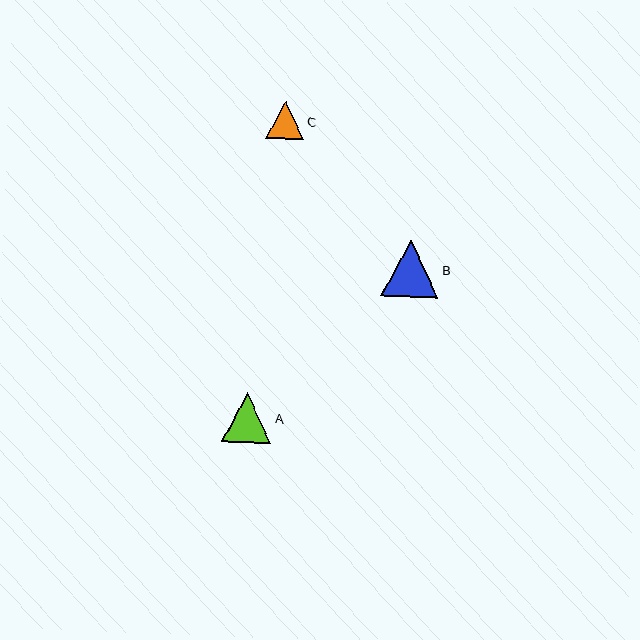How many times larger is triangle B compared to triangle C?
Triangle B is approximately 1.5 times the size of triangle C.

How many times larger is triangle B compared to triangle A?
Triangle B is approximately 1.1 times the size of triangle A.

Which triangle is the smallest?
Triangle C is the smallest with a size of approximately 38 pixels.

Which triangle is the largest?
Triangle B is the largest with a size of approximately 57 pixels.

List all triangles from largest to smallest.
From largest to smallest: B, A, C.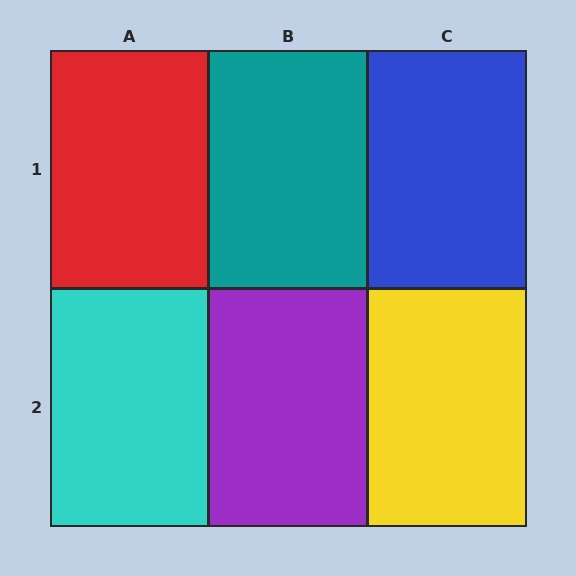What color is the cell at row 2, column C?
Yellow.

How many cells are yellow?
1 cell is yellow.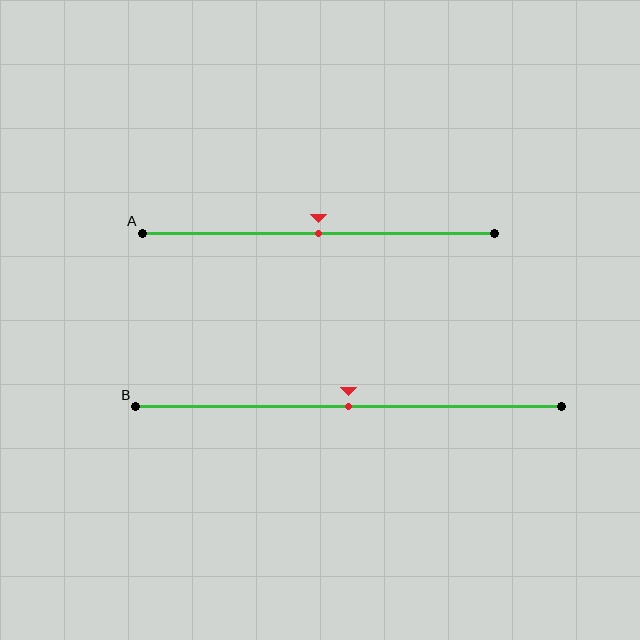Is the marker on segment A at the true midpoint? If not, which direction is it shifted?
Yes, the marker on segment A is at the true midpoint.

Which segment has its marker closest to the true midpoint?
Segment A has its marker closest to the true midpoint.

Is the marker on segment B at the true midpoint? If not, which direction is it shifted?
Yes, the marker on segment B is at the true midpoint.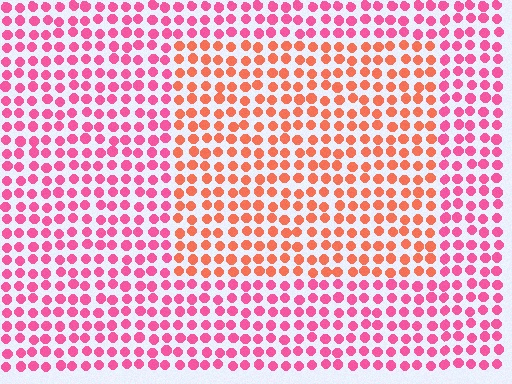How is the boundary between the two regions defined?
The boundary is defined purely by a slight shift in hue (about 38 degrees). Spacing, size, and orientation are identical on both sides.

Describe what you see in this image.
The image is filled with small pink elements in a uniform arrangement. A rectangle-shaped region is visible where the elements are tinted to a slightly different hue, forming a subtle color boundary.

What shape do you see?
I see a rectangle.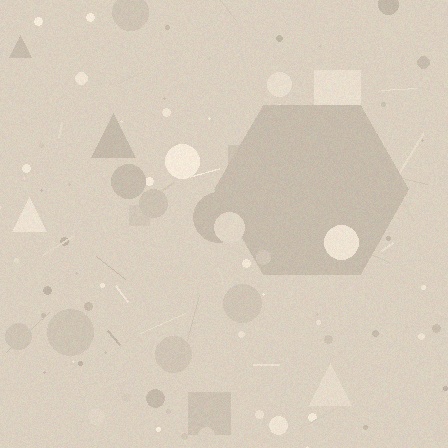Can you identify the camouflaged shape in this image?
The camouflaged shape is a hexagon.